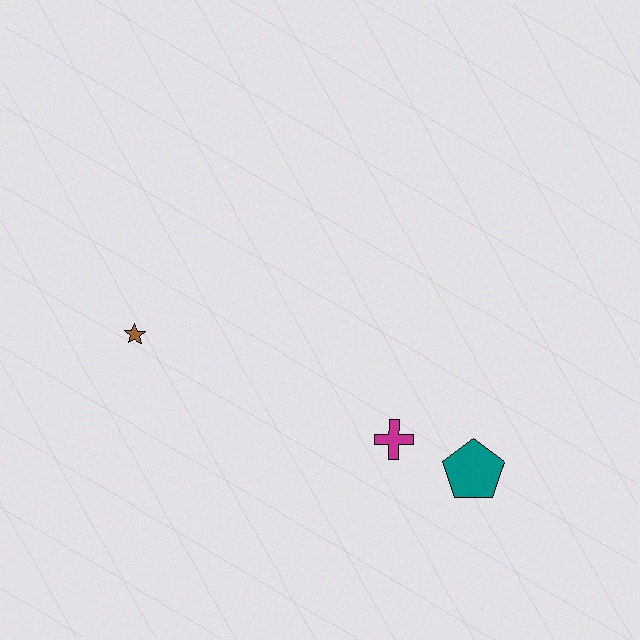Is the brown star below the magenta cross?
No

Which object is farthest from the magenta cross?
The brown star is farthest from the magenta cross.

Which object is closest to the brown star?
The magenta cross is closest to the brown star.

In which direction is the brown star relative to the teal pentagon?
The brown star is to the left of the teal pentagon.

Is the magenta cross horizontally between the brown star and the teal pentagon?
Yes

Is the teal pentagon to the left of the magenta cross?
No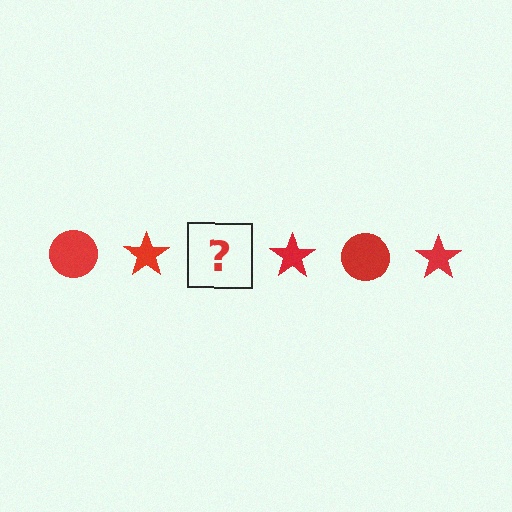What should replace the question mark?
The question mark should be replaced with a red circle.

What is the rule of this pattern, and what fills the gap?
The rule is that the pattern cycles through circle, star shapes in red. The gap should be filled with a red circle.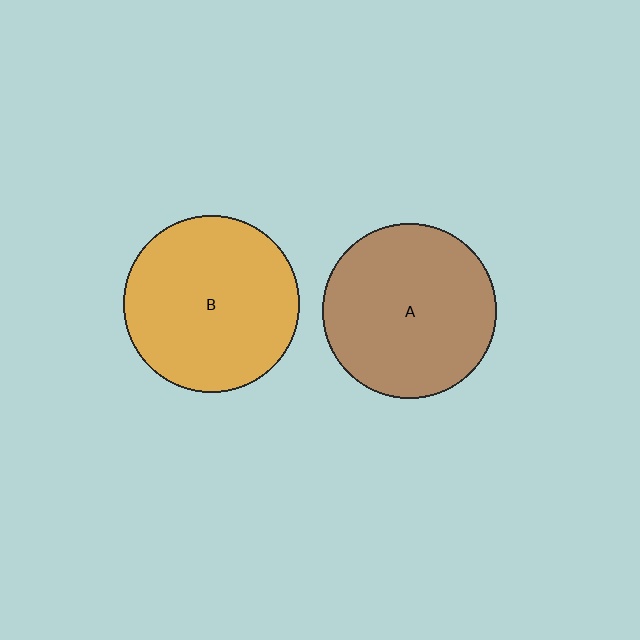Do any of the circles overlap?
No, none of the circles overlap.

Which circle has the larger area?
Circle B (orange).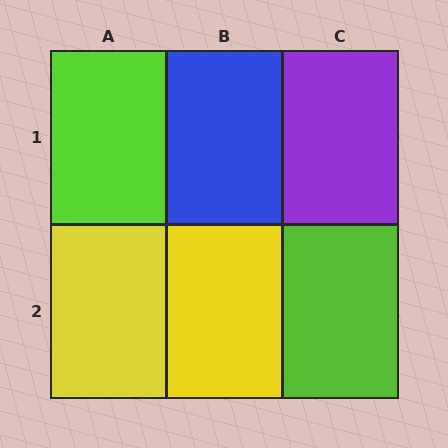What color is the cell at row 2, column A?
Yellow.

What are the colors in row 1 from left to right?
Lime, blue, purple.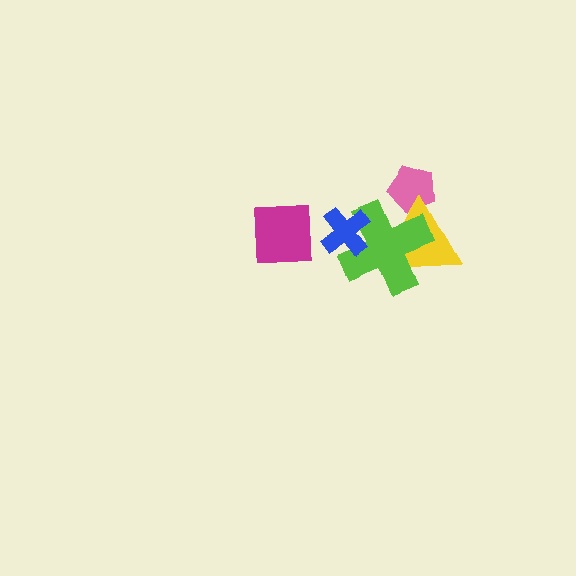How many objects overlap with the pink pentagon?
2 objects overlap with the pink pentagon.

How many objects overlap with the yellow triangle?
2 objects overlap with the yellow triangle.